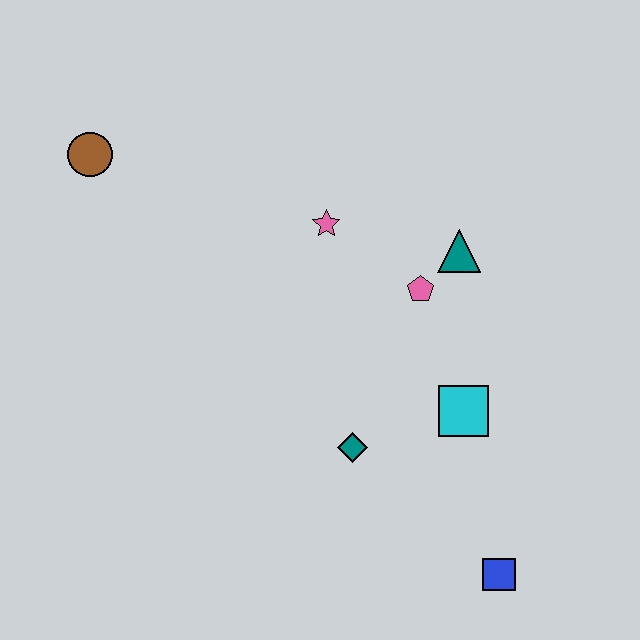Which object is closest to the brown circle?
The pink star is closest to the brown circle.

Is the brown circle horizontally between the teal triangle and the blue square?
No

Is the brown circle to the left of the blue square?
Yes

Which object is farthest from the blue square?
The brown circle is farthest from the blue square.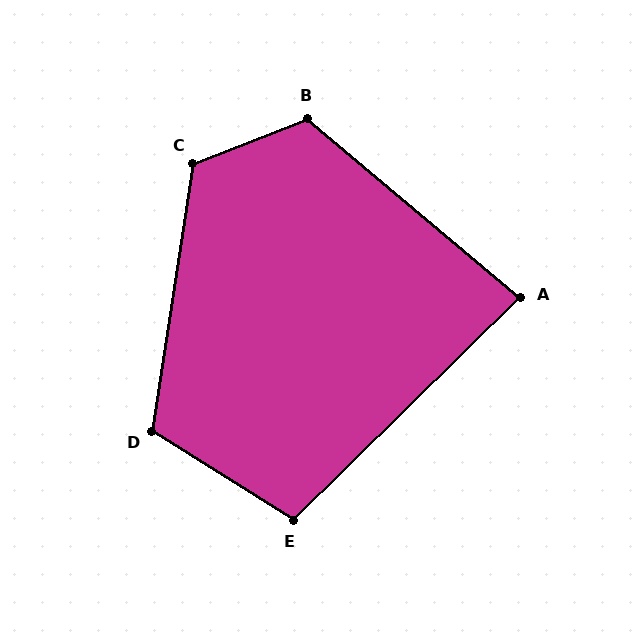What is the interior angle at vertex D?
Approximately 113 degrees (obtuse).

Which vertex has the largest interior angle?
C, at approximately 120 degrees.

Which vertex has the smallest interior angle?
A, at approximately 84 degrees.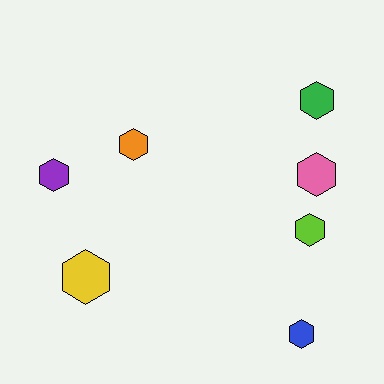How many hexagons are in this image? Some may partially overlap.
There are 7 hexagons.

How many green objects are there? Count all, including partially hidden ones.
There is 1 green object.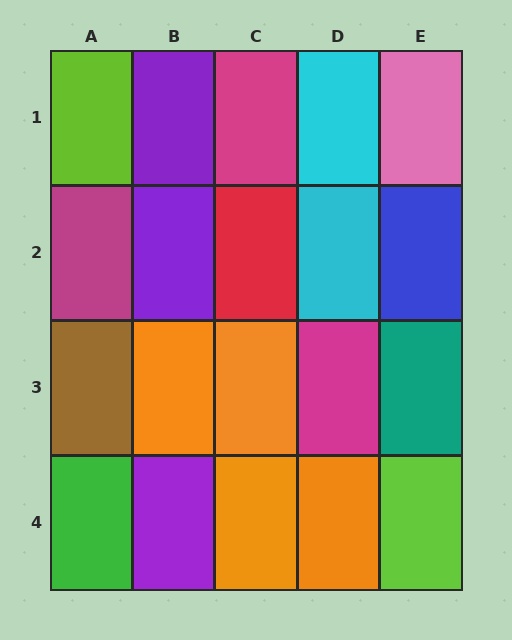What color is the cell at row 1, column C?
Magenta.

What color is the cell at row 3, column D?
Magenta.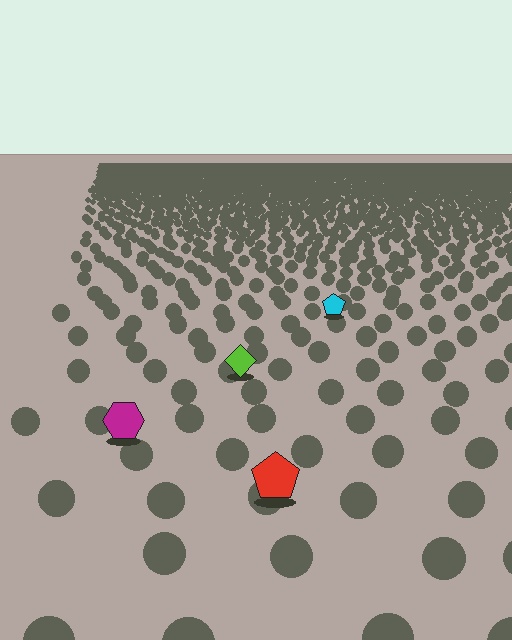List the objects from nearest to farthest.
From nearest to farthest: the red pentagon, the magenta hexagon, the lime diamond, the cyan pentagon.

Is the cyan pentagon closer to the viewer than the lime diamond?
No. The lime diamond is closer — you can tell from the texture gradient: the ground texture is coarser near it.